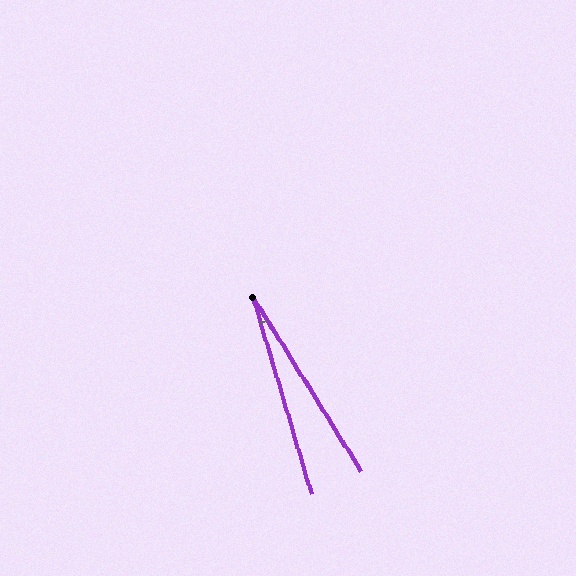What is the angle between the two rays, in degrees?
Approximately 15 degrees.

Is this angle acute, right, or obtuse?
It is acute.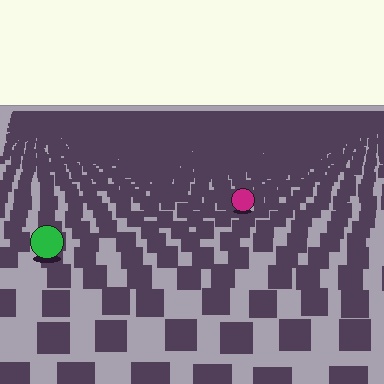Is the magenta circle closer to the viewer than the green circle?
No. The green circle is closer — you can tell from the texture gradient: the ground texture is coarser near it.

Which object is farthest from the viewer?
The magenta circle is farthest from the viewer. It appears smaller and the ground texture around it is denser.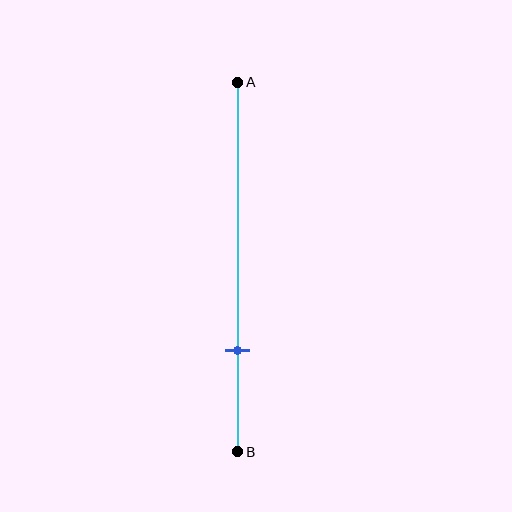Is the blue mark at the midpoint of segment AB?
No, the mark is at about 75% from A, not at the 50% midpoint.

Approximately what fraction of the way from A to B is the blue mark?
The blue mark is approximately 75% of the way from A to B.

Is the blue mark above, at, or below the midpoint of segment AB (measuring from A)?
The blue mark is below the midpoint of segment AB.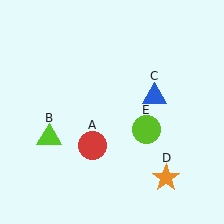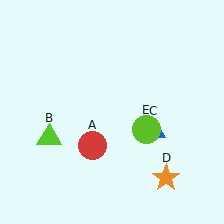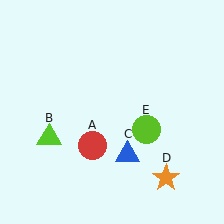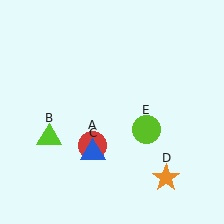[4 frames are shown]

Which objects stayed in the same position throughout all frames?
Red circle (object A) and lime triangle (object B) and orange star (object D) and lime circle (object E) remained stationary.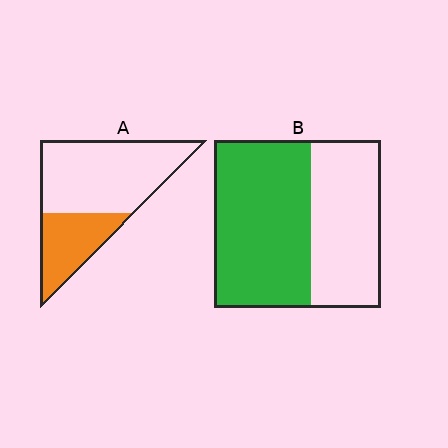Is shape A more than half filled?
No.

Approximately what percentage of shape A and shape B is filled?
A is approximately 30% and B is approximately 60%.